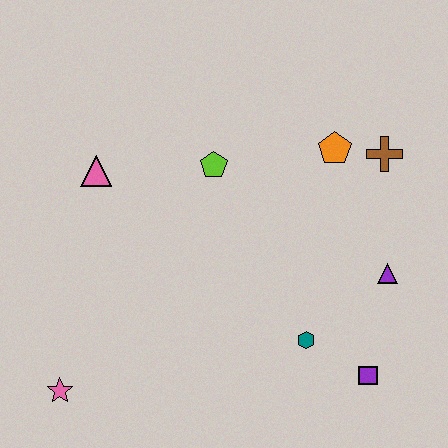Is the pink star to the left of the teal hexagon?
Yes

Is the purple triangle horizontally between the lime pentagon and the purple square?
No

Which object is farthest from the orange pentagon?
The pink star is farthest from the orange pentagon.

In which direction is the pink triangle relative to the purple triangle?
The pink triangle is to the left of the purple triangle.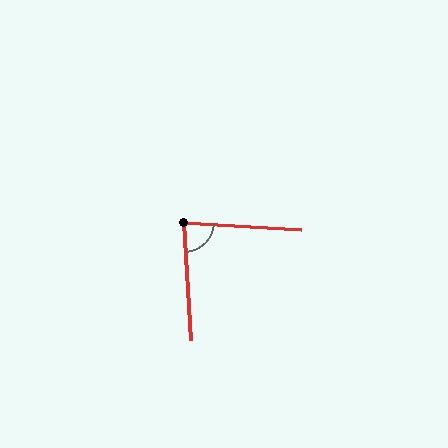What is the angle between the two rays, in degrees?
Approximately 83 degrees.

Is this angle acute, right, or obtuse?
It is acute.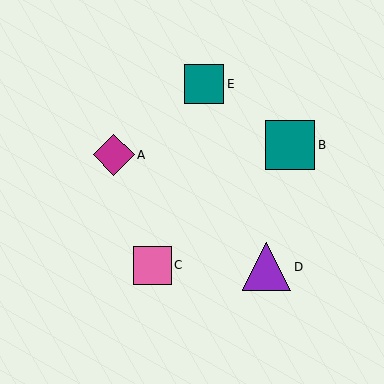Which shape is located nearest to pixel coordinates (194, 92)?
The teal square (labeled E) at (204, 84) is nearest to that location.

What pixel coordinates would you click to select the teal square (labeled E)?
Click at (204, 84) to select the teal square E.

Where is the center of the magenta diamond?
The center of the magenta diamond is at (114, 155).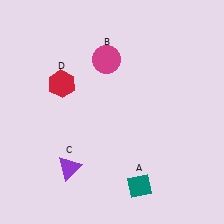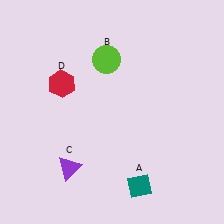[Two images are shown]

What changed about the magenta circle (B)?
In Image 1, B is magenta. In Image 2, it changed to lime.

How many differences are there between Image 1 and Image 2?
There is 1 difference between the two images.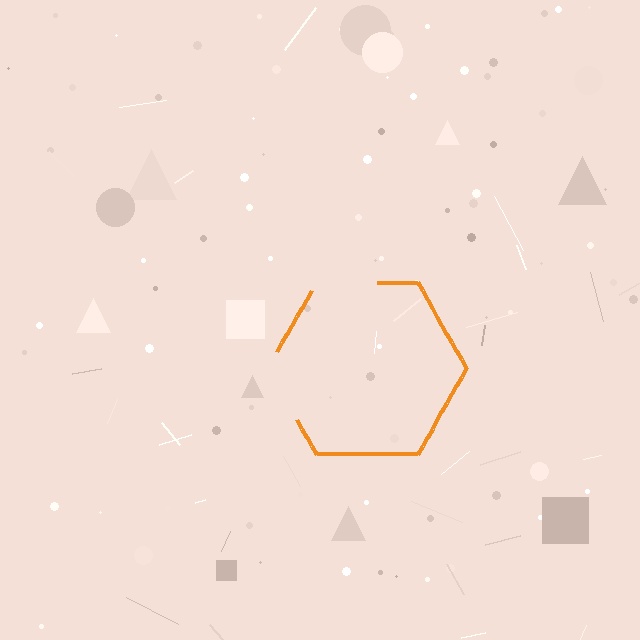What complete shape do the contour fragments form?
The contour fragments form a hexagon.